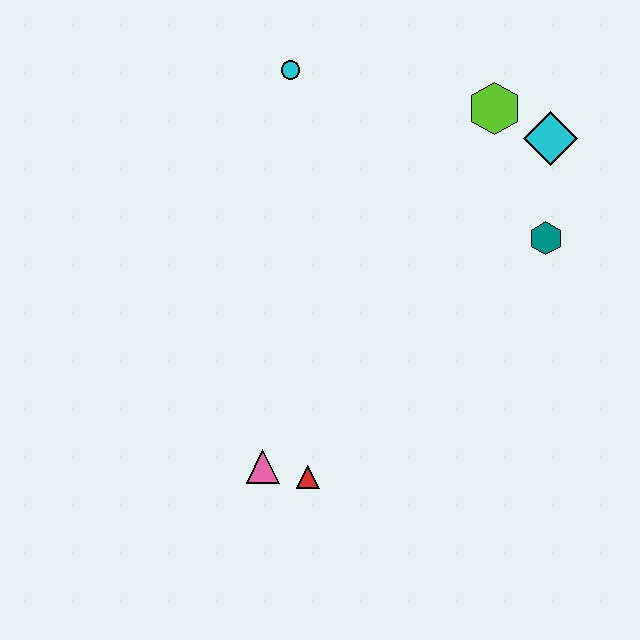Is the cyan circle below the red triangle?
No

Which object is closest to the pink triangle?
The red triangle is closest to the pink triangle.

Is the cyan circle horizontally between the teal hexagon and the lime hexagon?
No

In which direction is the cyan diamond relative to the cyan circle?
The cyan diamond is to the right of the cyan circle.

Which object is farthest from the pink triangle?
The cyan diamond is farthest from the pink triangle.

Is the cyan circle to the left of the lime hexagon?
Yes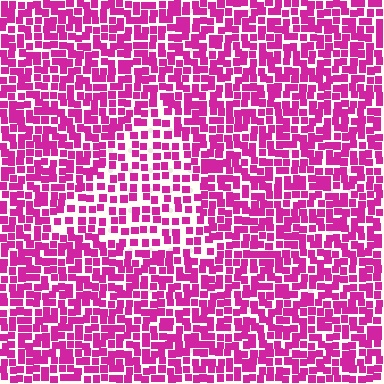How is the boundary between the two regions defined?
The boundary is defined by a change in element density (approximately 1.7x ratio). All elements are the same color, size, and shape.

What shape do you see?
I see a triangle.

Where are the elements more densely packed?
The elements are more densely packed outside the triangle boundary.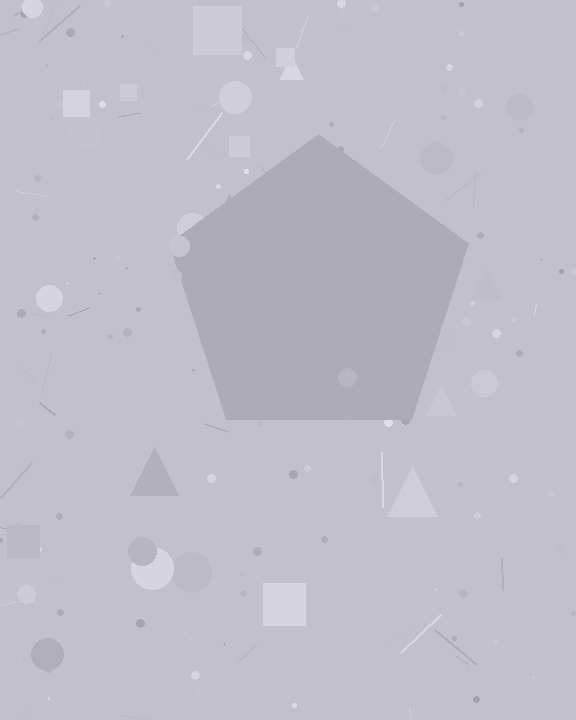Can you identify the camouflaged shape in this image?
The camouflaged shape is a pentagon.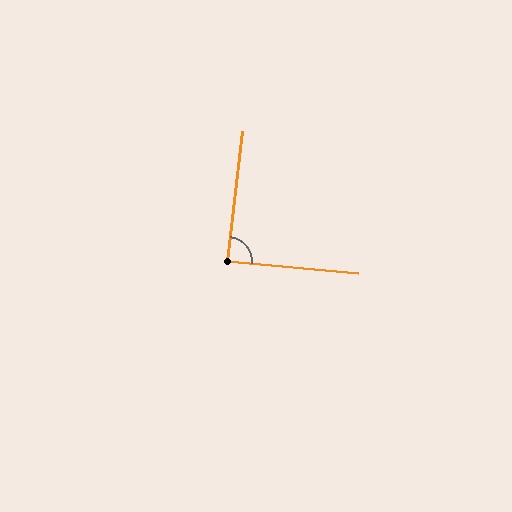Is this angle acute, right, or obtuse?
It is approximately a right angle.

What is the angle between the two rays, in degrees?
Approximately 89 degrees.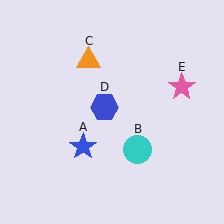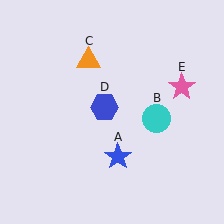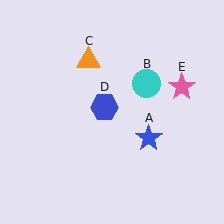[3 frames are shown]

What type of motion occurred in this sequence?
The blue star (object A), cyan circle (object B) rotated counterclockwise around the center of the scene.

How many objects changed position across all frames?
2 objects changed position: blue star (object A), cyan circle (object B).